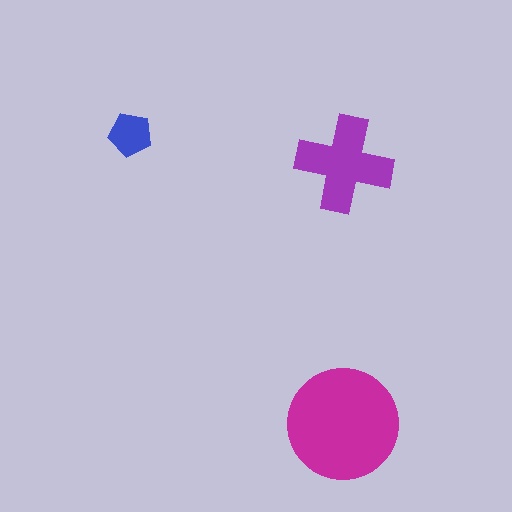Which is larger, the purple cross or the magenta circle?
The magenta circle.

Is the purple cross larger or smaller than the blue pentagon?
Larger.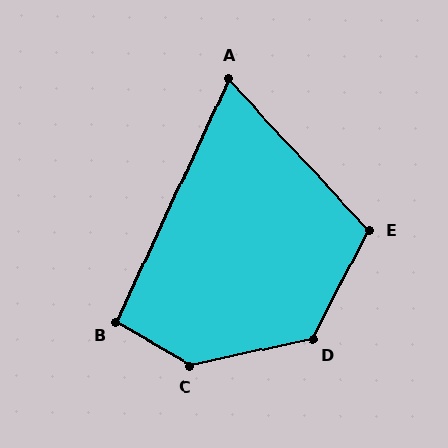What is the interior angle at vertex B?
Approximately 96 degrees (obtuse).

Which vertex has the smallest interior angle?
A, at approximately 68 degrees.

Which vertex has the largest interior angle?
C, at approximately 137 degrees.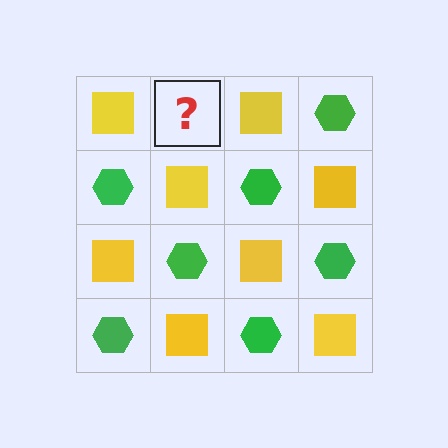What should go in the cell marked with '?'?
The missing cell should contain a green hexagon.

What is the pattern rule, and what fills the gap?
The rule is that it alternates yellow square and green hexagon in a checkerboard pattern. The gap should be filled with a green hexagon.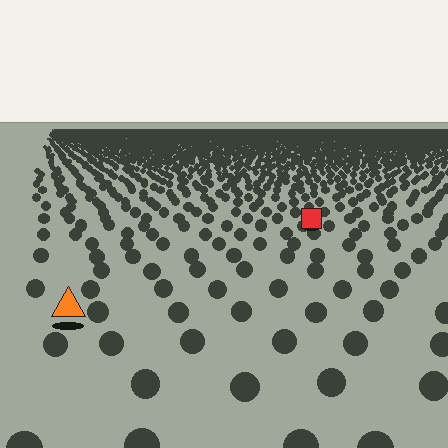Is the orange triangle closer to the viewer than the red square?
Yes. The orange triangle is closer — you can tell from the texture gradient: the ground texture is coarser near it.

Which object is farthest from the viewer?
The red square is farthest from the viewer. It appears smaller and the ground texture around it is denser.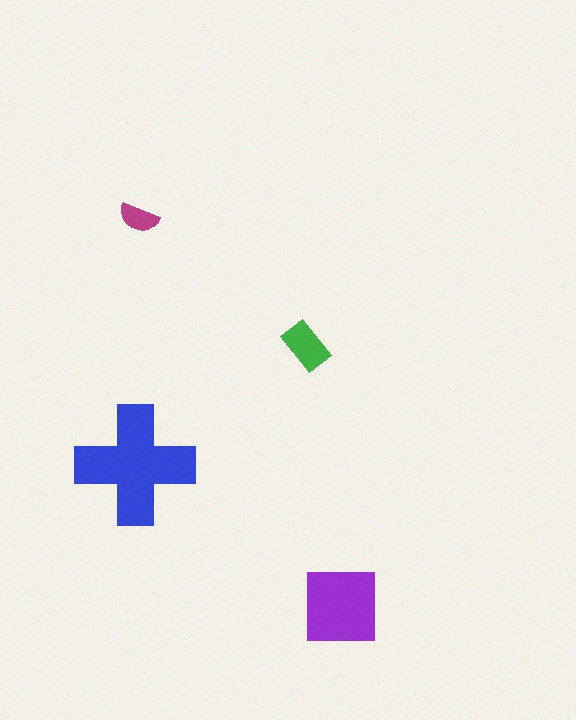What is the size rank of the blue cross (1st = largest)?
1st.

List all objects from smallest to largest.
The magenta semicircle, the green rectangle, the purple square, the blue cross.